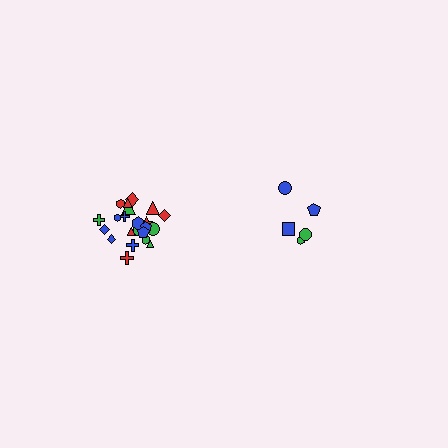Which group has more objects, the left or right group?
The left group.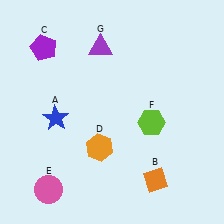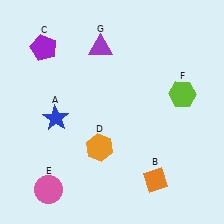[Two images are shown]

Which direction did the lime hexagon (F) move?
The lime hexagon (F) moved right.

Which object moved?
The lime hexagon (F) moved right.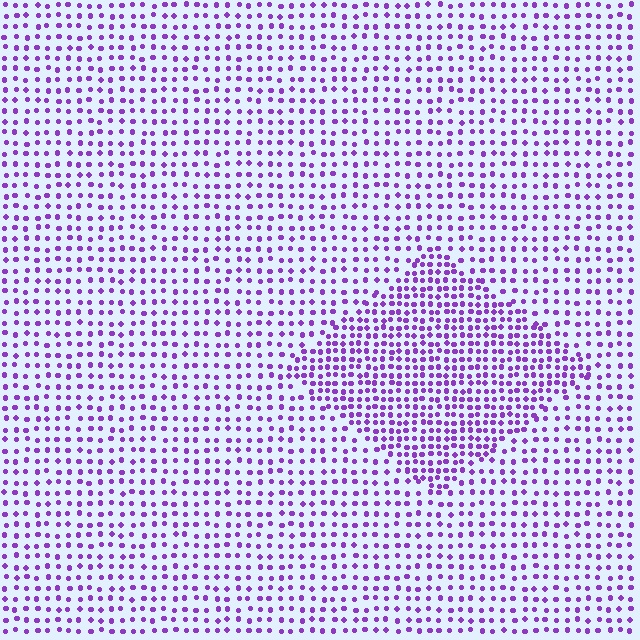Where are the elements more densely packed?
The elements are more densely packed inside the diamond boundary.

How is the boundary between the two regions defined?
The boundary is defined by a change in element density (approximately 1.8x ratio). All elements are the same color, size, and shape.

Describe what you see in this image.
The image contains small purple elements arranged at two different densities. A diamond-shaped region is visible where the elements are more densely packed than the surrounding area.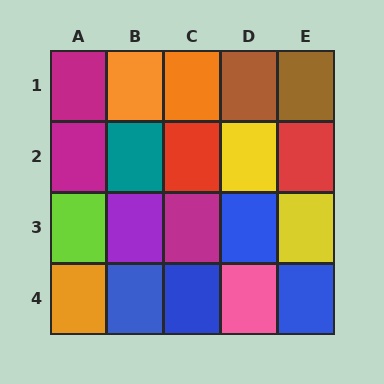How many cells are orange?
3 cells are orange.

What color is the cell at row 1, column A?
Magenta.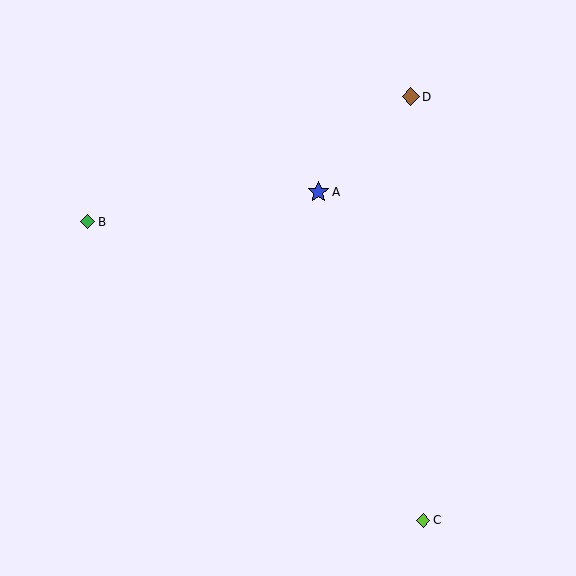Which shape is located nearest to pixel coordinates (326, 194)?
The blue star (labeled A) at (318, 192) is nearest to that location.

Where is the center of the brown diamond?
The center of the brown diamond is at (411, 97).